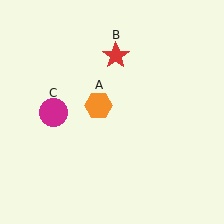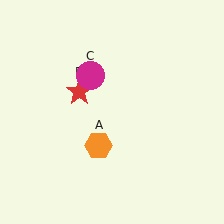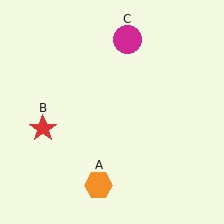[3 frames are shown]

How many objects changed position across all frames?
3 objects changed position: orange hexagon (object A), red star (object B), magenta circle (object C).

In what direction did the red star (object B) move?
The red star (object B) moved down and to the left.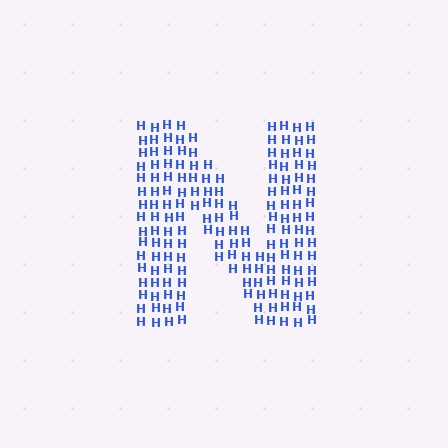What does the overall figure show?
The overall figure shows the letter N.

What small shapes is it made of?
It is made of small letter H's.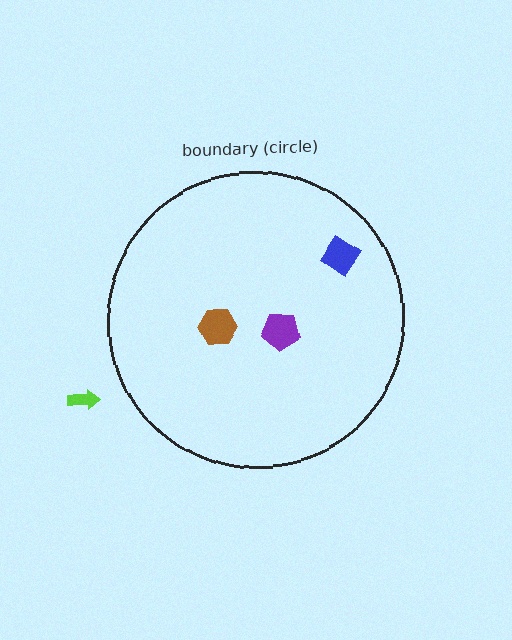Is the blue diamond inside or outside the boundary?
Inside.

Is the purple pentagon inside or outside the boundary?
Inside.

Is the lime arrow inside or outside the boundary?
Outside.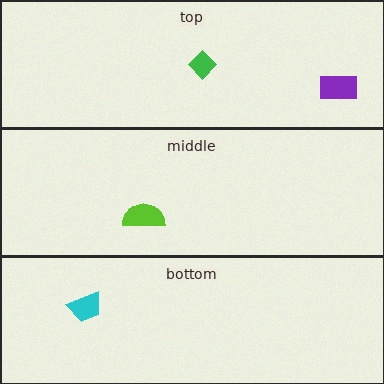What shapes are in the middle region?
The lime semicircle.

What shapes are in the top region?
The green diamond, the purple rectangle.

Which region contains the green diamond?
The top region.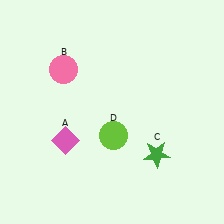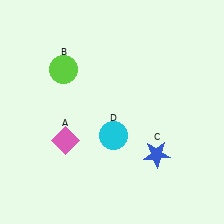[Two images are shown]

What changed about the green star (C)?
In Image 1, C is green. In Image 2, it changed to blue.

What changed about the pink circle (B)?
In Image 1, B is pink. In Image 2, it changed to lime.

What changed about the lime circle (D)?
In Image 1, D is lime. In Image 2, it changed to cyan.